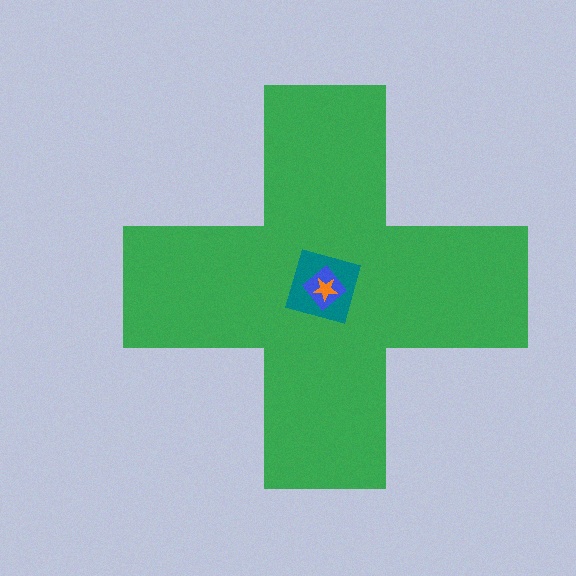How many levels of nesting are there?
4.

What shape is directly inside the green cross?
The teal diamond.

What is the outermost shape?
The green cross.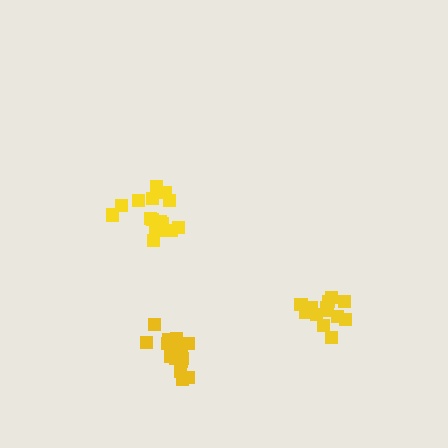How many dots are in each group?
Group 1: 16 dots, Group 2: 16 dots, Group 3: 13 dots (45 total).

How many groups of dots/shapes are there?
There are 3 groups.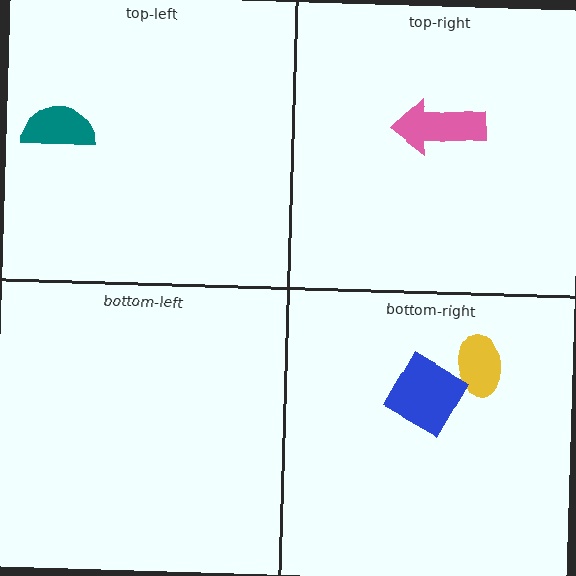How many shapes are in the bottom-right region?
2.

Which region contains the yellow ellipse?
The bottom-right region.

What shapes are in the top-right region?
The pink arrow.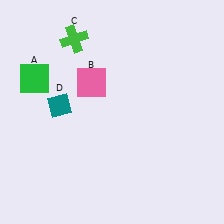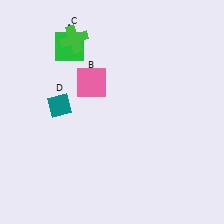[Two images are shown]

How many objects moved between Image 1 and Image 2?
1 object moved between the two images.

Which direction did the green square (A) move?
The green square (A) moved right.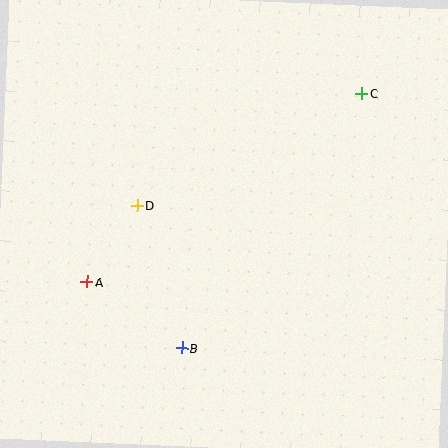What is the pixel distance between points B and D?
The distance between B and D is 149 pixels.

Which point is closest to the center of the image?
Point D at (137, 206) is closest to the center.